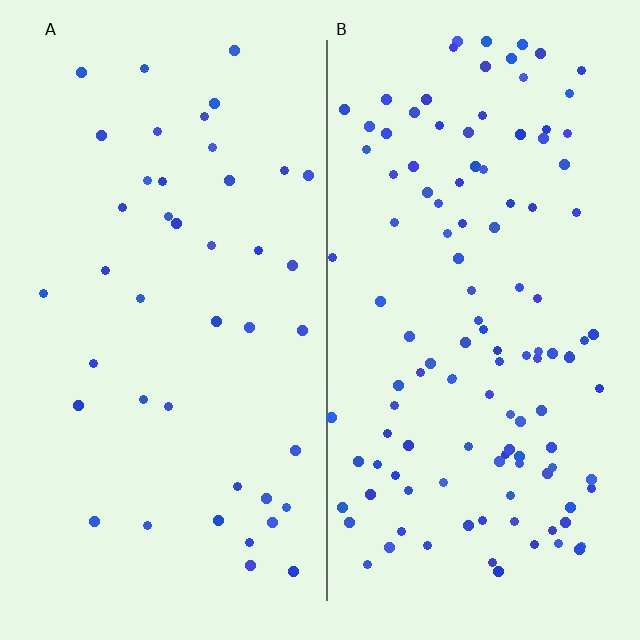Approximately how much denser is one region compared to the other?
Approximately 2.8× — region B over region A.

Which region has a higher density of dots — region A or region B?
B (the right).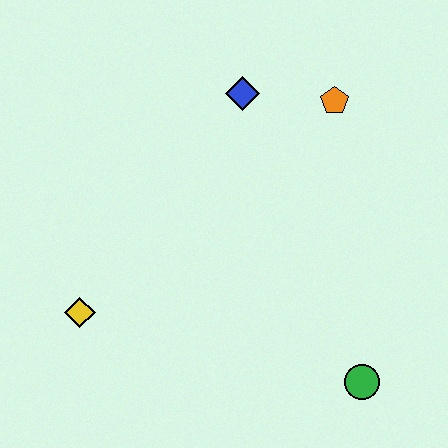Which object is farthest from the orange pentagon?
The yellow diamond is farthest from the orange pentagon.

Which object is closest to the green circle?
The orange pentagon is closest to the green circle.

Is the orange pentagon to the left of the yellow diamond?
No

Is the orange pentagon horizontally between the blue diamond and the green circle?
Yes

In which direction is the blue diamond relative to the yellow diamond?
The blue diamond is above the yellow diamond.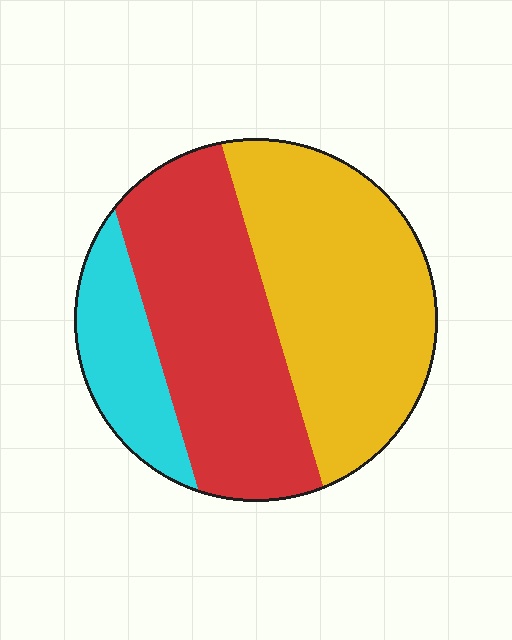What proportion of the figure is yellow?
Yellow covers roughly 45% of the figure.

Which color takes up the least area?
Cyan, at roughly 15%.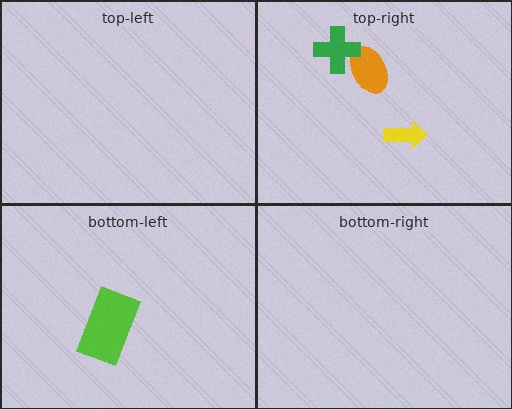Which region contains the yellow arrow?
The top-right region.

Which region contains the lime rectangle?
The bottom-left region.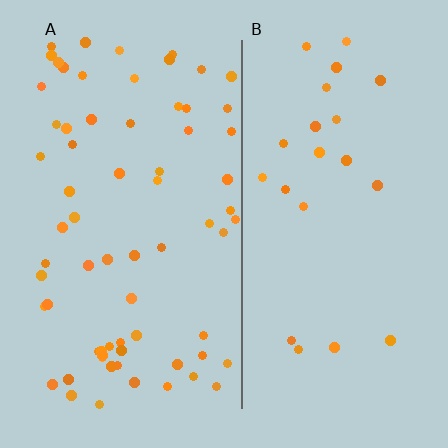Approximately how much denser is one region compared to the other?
Approximately 3.0× — region A over region B.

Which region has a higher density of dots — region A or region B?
A (the left).